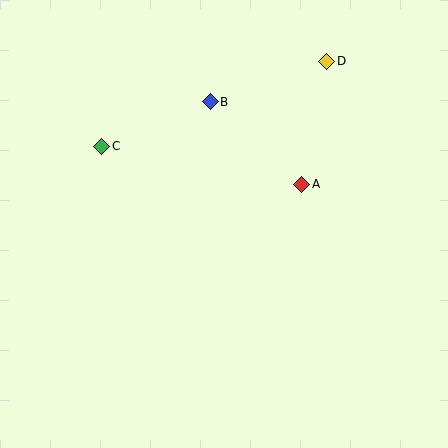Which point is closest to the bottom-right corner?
Point A is closest to the bottom-right corner.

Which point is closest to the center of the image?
Point A at (302, 184) is closest to the center.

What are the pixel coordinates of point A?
Point A is at (302, 184).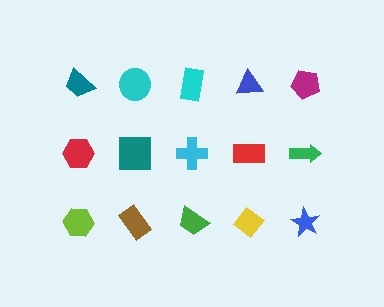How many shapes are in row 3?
5 shapes.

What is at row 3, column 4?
A yellow diamond.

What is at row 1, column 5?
A magenta pentagon.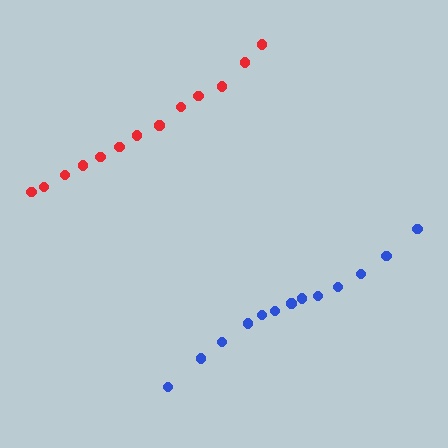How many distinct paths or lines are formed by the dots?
There are 2 distinct paths.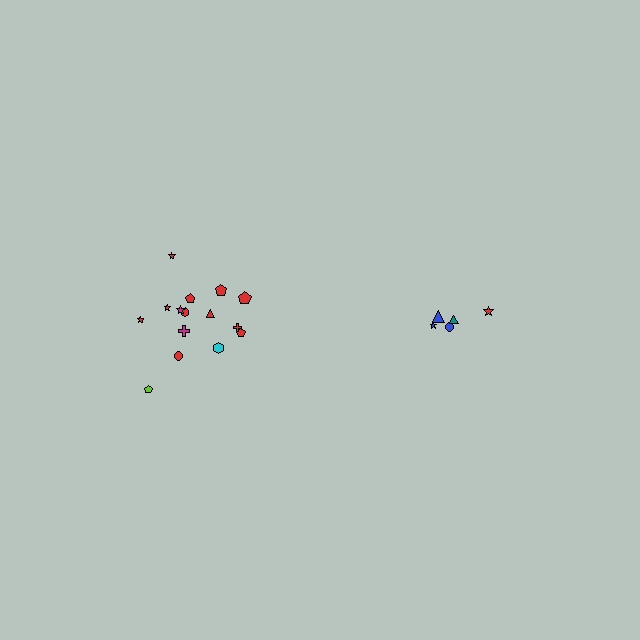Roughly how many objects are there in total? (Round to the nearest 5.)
Roughly 20 objects in total.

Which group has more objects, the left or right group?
The left group.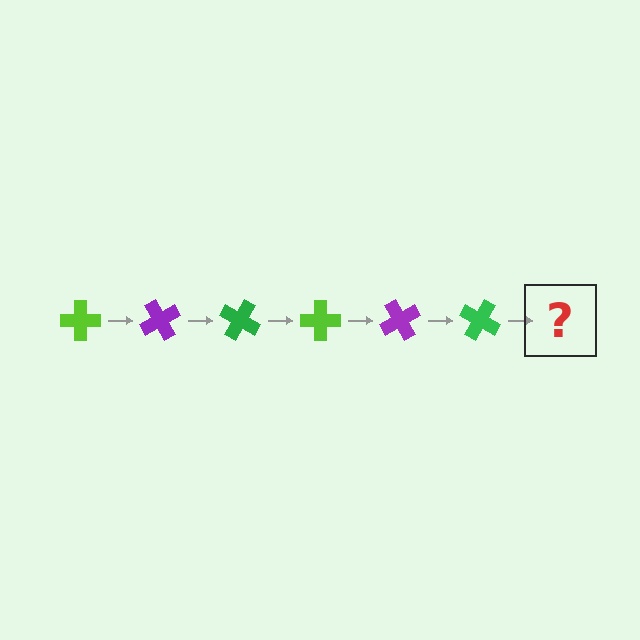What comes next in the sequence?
The next element should be a lime cross, rotated 360 degrees from the start.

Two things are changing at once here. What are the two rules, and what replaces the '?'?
The two rules are that it rotates 60 degrees each step and the color cycles through lime, purple, and green. The '?' should be a lime cross, rotated 360 degrees from the start.